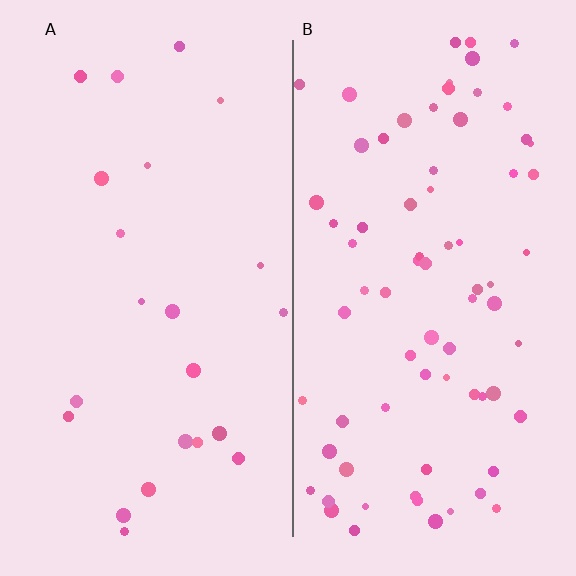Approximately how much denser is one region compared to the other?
Approximately 3.3× — region B over region A.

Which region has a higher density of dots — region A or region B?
B (the right).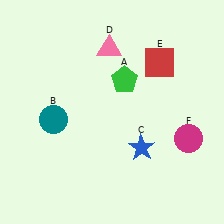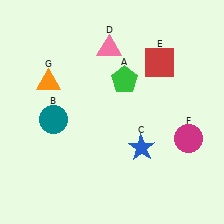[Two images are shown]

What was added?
An orange triangle (G) was added in Image 2.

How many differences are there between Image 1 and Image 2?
There is 1 difference between the two images.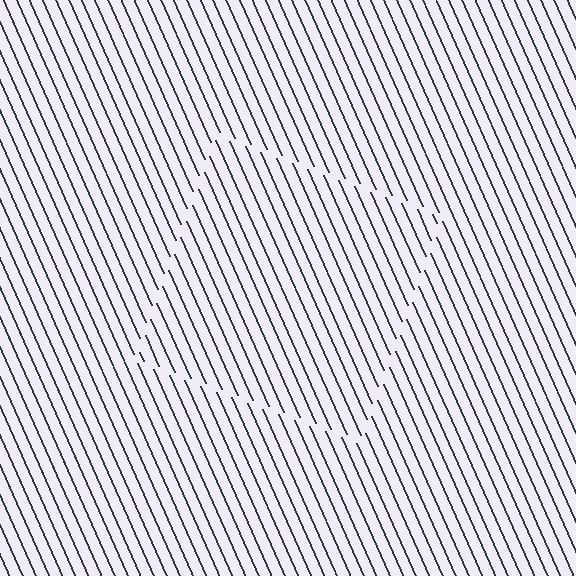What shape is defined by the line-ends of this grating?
An illusory square. The interior of the shape contains the same grating, shifted by half a period — the contour is defined by the phase discontinuity where line-ends from the inner and outer gratings abut.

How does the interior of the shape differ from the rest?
The interior of the shape contains the same grating, shifted by half a period — the contour is defined by the phase discontinuity where line-ends from the inner and outer gratings abut.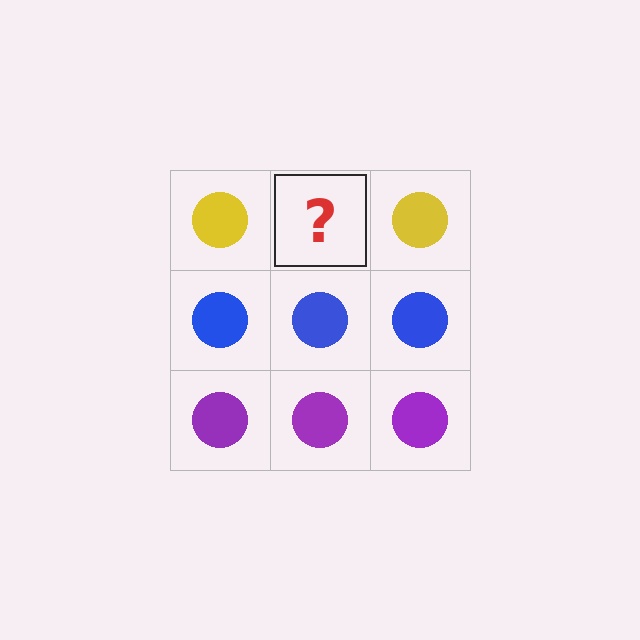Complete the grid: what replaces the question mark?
The question mark should be replaced with a yellow circle.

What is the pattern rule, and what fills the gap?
The rule is that each row has a consistent color. The gap should be filled with a yellow circle.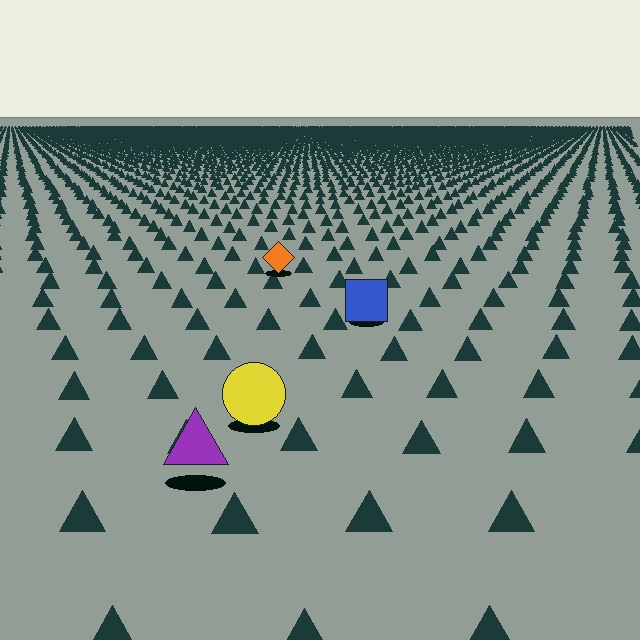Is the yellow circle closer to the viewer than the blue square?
Yes. The yellow circle is closer — you can tell from the texture gradient: the ground texture is coarser near it.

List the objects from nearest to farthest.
From nearest to farthest: the purple triangle, the yellow circle, the blue square, the orange diamond.